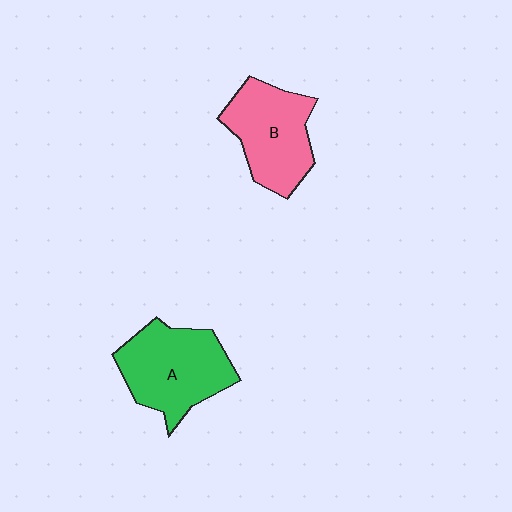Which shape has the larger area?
Shape A (green).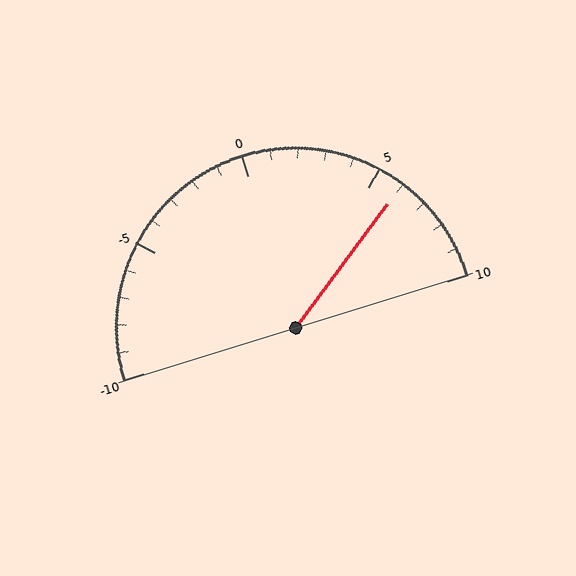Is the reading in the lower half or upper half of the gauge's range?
The reading is in the upper half of the range (-10 to 10).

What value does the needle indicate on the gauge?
The needle indicates approximately 6.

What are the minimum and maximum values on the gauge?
The gauge ranges from -10 to 10.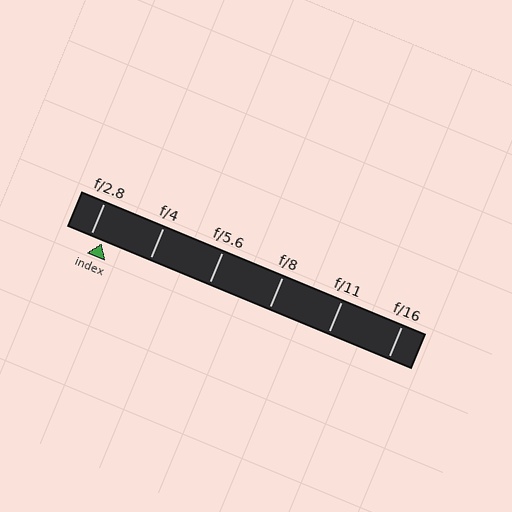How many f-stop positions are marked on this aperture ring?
There are 6 f-stop positions marked.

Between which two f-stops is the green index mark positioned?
The index mark is between f/2.8 and f/4.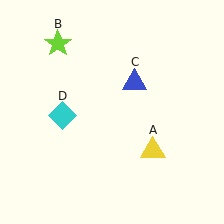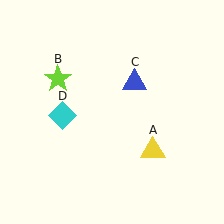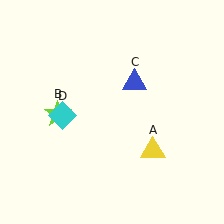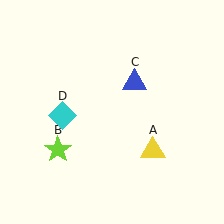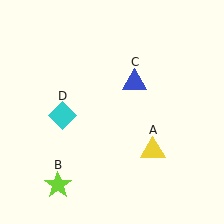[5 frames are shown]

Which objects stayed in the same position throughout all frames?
Yellow triangle (object A) and blue triangle (object C) and cyan diamond (object D) remained stationary.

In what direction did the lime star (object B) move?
The lime star (object B) moved down.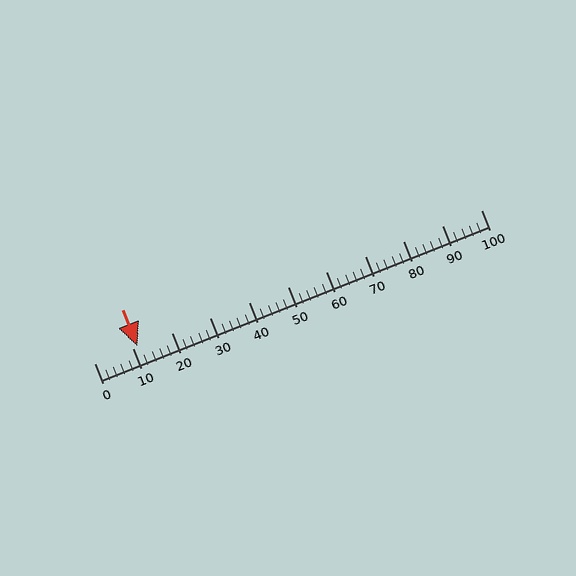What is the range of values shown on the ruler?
The ruler shows values from 0 to 100.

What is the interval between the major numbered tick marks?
The major tick marks are spaced 10 units apart.